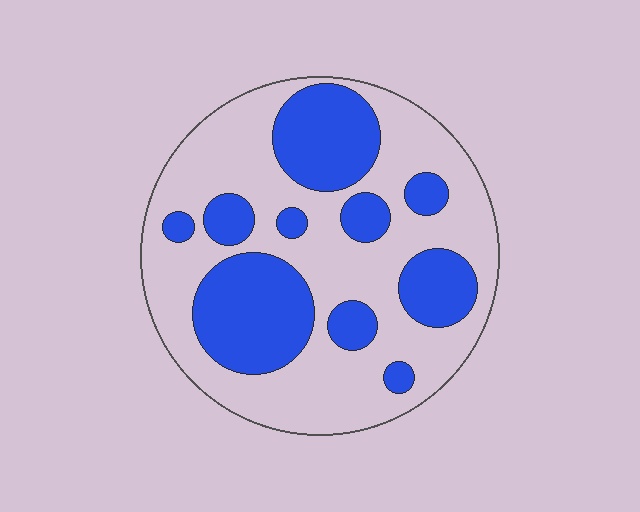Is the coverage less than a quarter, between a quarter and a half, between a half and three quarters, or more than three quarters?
Between a quarter and a half.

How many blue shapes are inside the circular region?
10.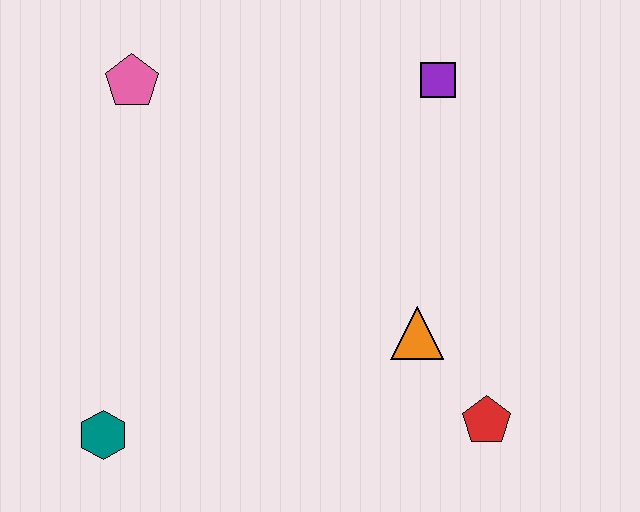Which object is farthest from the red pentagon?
The pink pentagon is farthest from the red pentagon.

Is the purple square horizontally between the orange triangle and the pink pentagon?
No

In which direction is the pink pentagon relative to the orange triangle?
The pink pentagon is to the left of the orange triangle.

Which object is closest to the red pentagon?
The orange triangle is closest to the red pentagon.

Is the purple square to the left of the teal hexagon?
No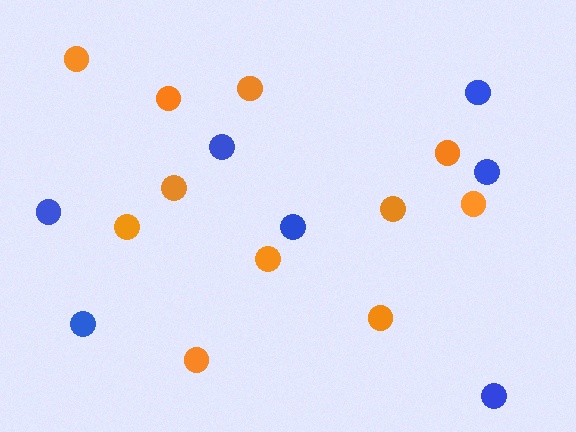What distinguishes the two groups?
There are 2 groups: one group of orange circles (11) and one group of blue circles (7).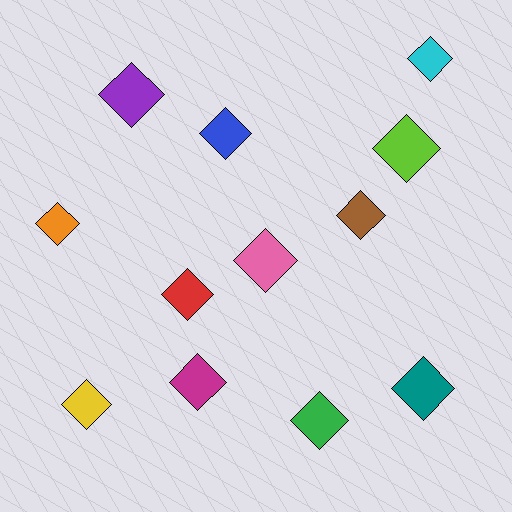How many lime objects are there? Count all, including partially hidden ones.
There is 1 lime object.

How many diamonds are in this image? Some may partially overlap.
There are 12 diamonds.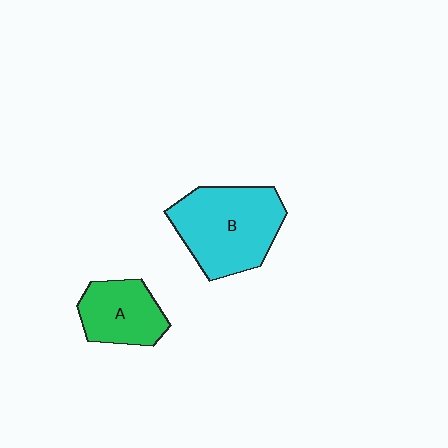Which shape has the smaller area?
Shape A (green).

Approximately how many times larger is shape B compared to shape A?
Approximately 1.7 times.